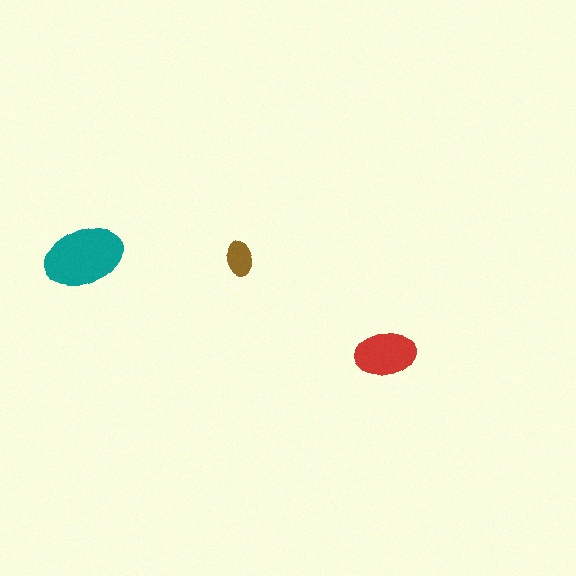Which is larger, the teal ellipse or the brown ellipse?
The teal one.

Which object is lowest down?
The red ellipse is bottommost.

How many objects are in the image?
There are 3 objects in the image.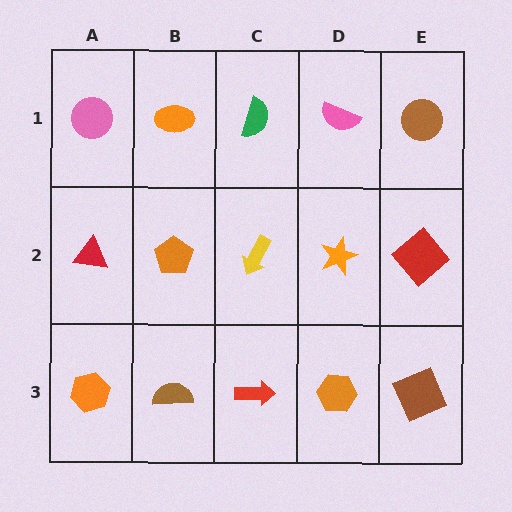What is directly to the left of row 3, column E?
An orange hexagon.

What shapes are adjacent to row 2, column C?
A green semicircle (row 1, column C), a red arrow (row 3, column C), an orange pentagon (row 2, column B), an orange star (row 2, column D).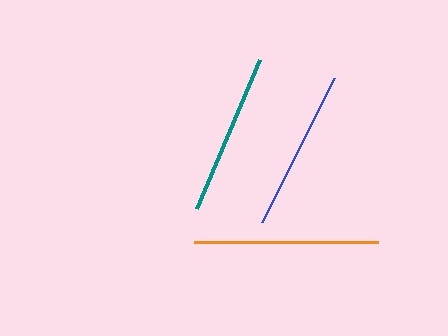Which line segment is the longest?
The orange line is the longest at approximately 184 pixels.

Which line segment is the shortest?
The blue line is the shortest at approximately 161 pixels.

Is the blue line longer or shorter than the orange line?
The orange line is longer than the blue line.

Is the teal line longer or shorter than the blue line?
The teal line is longer than the blue line.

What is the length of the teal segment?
The teal segment is approximately 162 pixels long.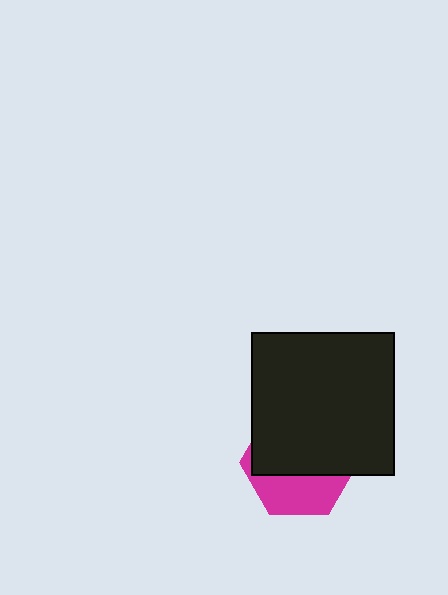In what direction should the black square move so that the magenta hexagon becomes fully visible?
The black square should move up. That is the shortest direction to clear the overlap and leave the magenta hexagon fully visible.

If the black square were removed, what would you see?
You would see the complete magenta hexagon.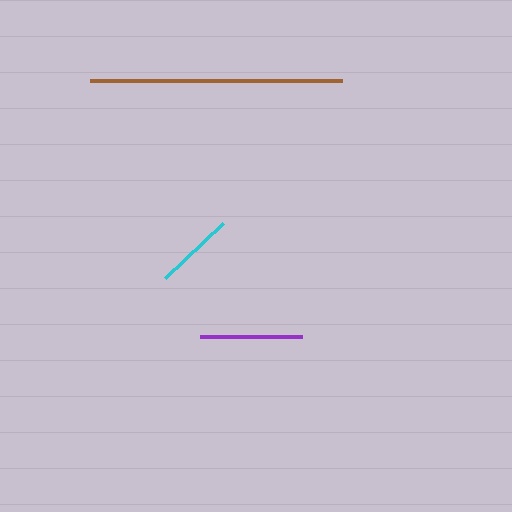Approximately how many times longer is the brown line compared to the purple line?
The brown line is approximately 2.5 times the length of the purple line.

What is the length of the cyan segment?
The cyan segment is approximately 80 pixels long.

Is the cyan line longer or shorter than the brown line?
The brown line is longer than the cyan line.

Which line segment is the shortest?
The cyan line is the shortest at approximately 80 pixels.